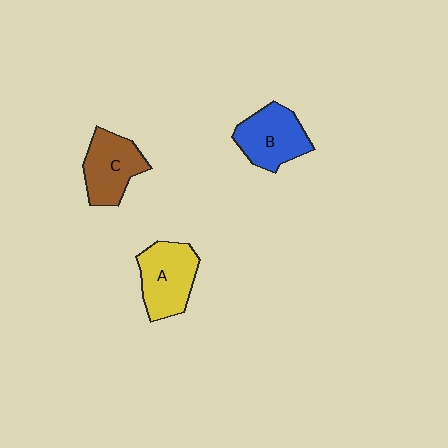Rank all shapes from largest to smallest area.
From largest to smallest: A (yellow), B (blue), C (brown).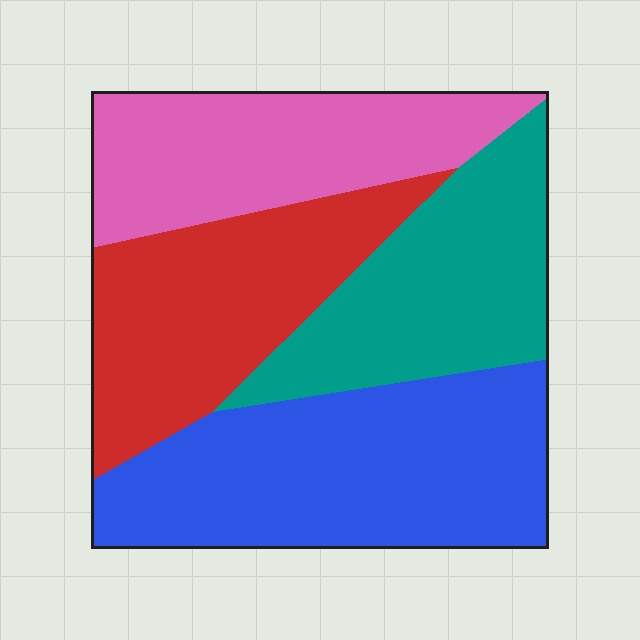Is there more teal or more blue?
Blue.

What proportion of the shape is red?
Red takes up about one quarter (1/4) of the shape.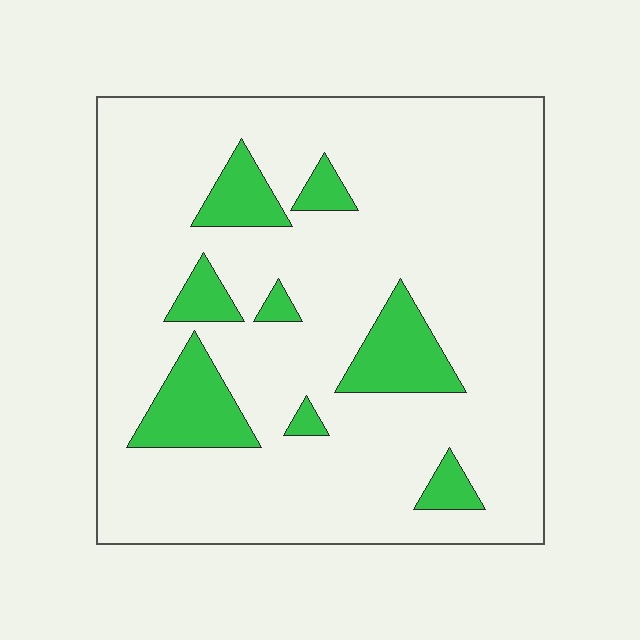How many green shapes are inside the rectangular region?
8.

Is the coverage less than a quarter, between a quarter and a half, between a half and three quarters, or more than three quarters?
Less than a quarter.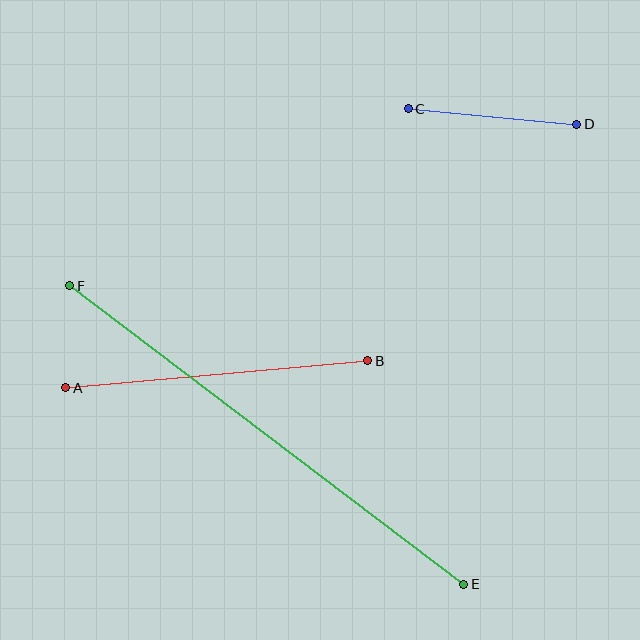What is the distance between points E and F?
The distance is approximately 494 pixels.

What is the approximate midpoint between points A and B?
The midpoint is at approximately (217, 374) pixels.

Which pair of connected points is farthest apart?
Points E and F are farthest apart.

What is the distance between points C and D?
The distance is approximately 169 pixels.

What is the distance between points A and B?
The distance is approximately 303 pixels.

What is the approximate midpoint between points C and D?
The midpoint is at approximately (492, 116) pixels.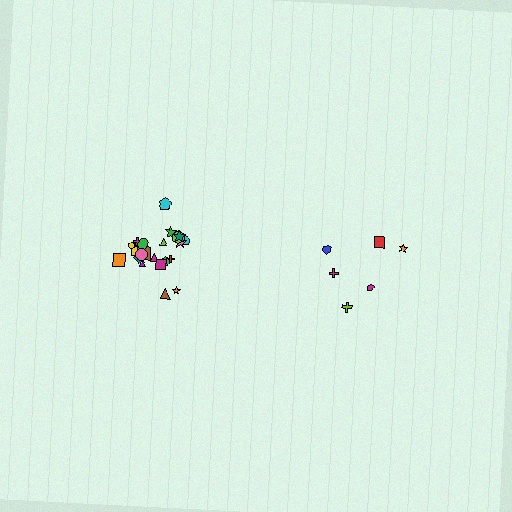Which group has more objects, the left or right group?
The left group.